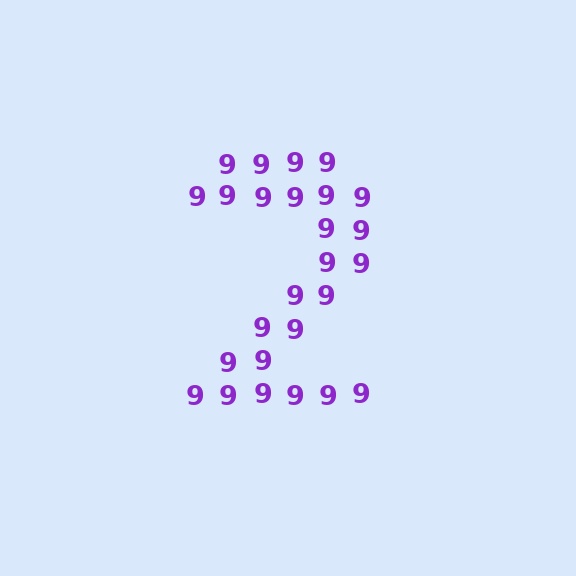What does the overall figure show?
The overall figure shows the digit 2.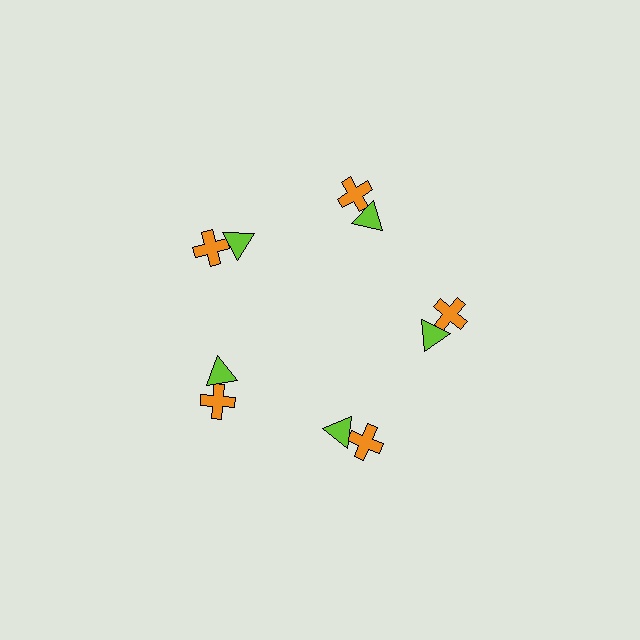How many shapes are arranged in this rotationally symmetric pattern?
There are 10 shapes, arranged in 5 groups of 2.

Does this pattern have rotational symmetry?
Yes, this pattern has 5-fold rotational symmetry. It looks the same after rotating 72 degrees around the center.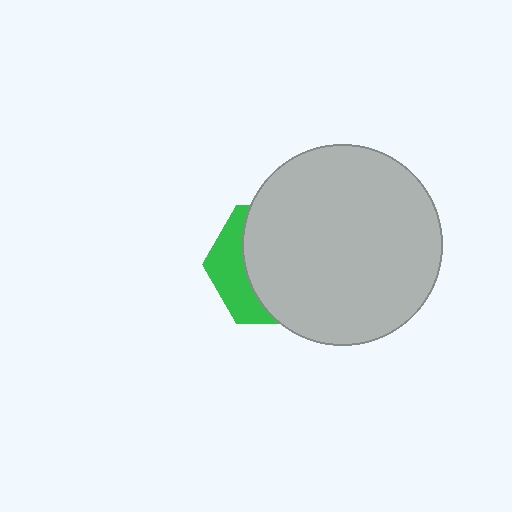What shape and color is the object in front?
The object in front is a light gray circle.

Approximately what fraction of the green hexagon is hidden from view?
Roughly 70% of the green hexagon is hidden behind the light gray circle.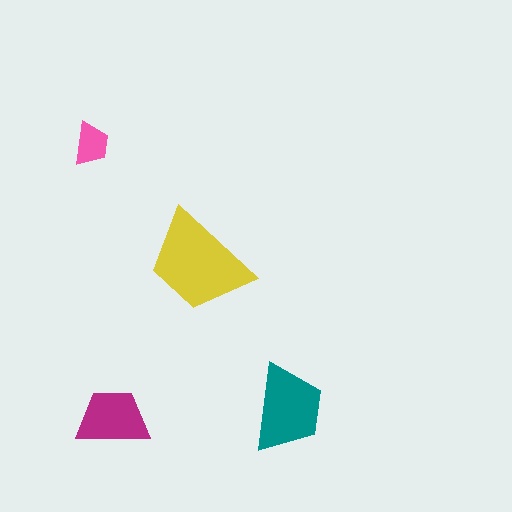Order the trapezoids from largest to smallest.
the yellow one, the teal one, the magenta one, the pink one.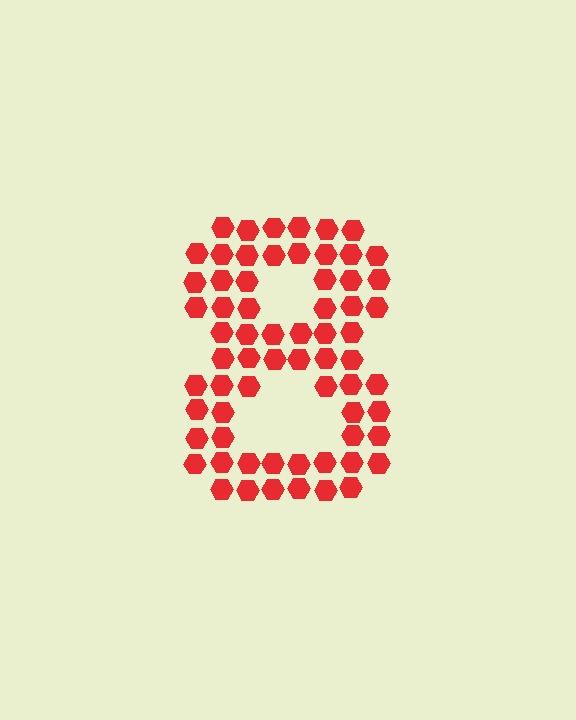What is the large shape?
The large shape is the digit 8.